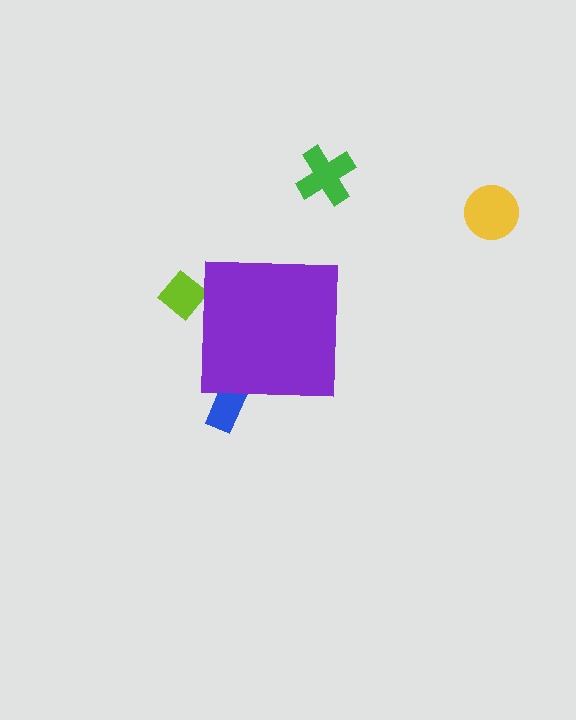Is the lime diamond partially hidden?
Yes, the lime diamond is partially hidden behind the purple square.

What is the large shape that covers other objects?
A purple square.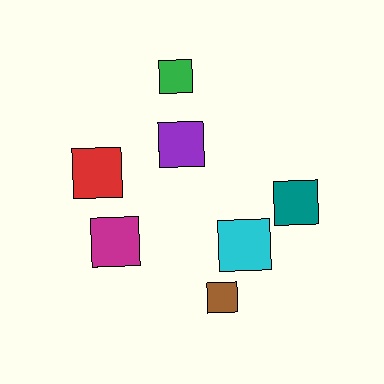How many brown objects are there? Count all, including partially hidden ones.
There is 1 brown object.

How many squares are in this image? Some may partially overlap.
There are 7 squares.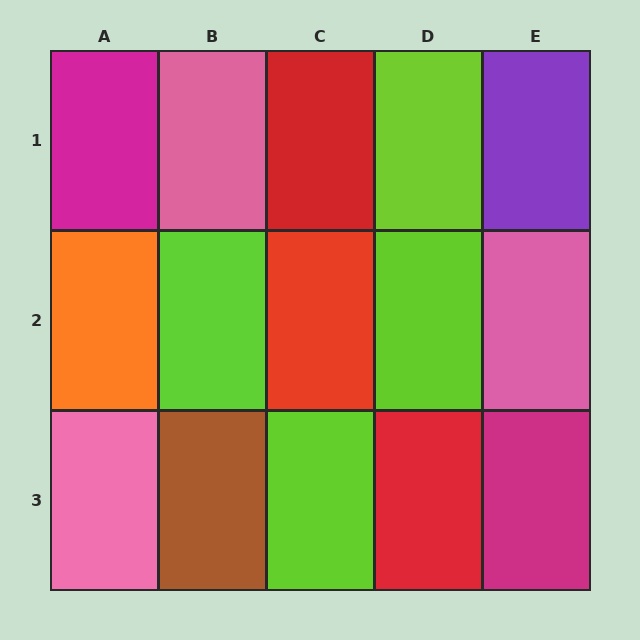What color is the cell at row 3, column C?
Lime.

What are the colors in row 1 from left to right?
Magenta, pink, red, lime, purple.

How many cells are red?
3 cells are red.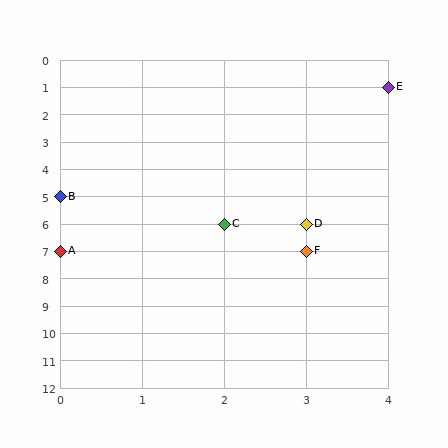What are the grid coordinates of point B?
Point B is at grid coordinates (0, 5).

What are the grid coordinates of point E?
Point E is at grid coordinates (4, 1).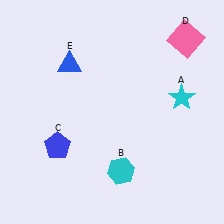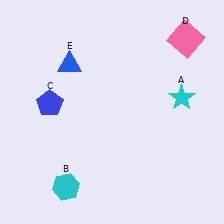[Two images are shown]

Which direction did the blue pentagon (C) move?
The blue pentagon (C) moved up.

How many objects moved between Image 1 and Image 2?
2 objects moved between the two images.